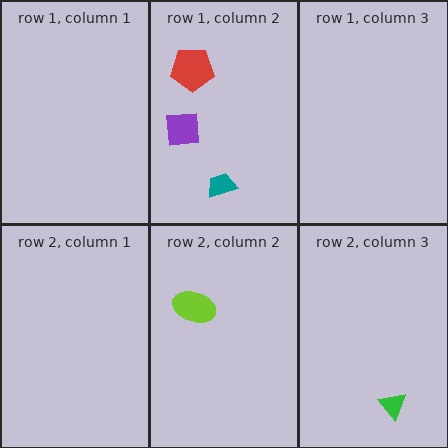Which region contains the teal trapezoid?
The row 1, column 2 region.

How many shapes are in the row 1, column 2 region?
3.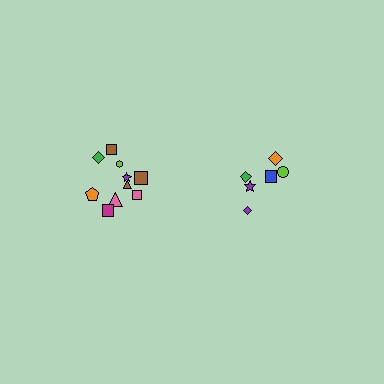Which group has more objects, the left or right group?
The left group.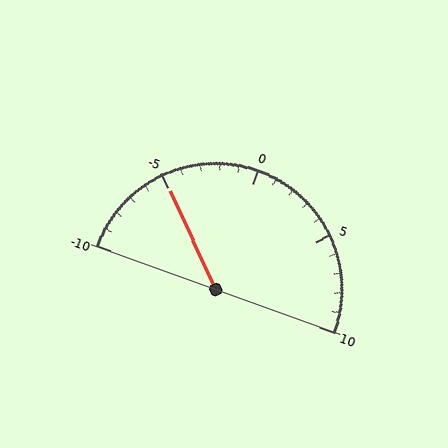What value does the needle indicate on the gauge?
The needle indicates approximately -5.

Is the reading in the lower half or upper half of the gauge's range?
The reading is in the lower half of the range (-10 to 10).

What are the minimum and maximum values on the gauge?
The gauge ranges from -10 to 10.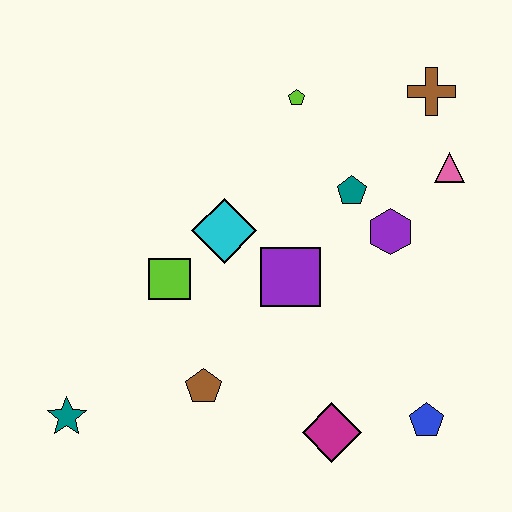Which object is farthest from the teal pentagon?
The teal star is farthest from the teal pentagon.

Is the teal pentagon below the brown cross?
Yes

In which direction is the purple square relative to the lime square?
The purple square is to the right of the lime square.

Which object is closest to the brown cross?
The pink triangle is closest to the brown cross.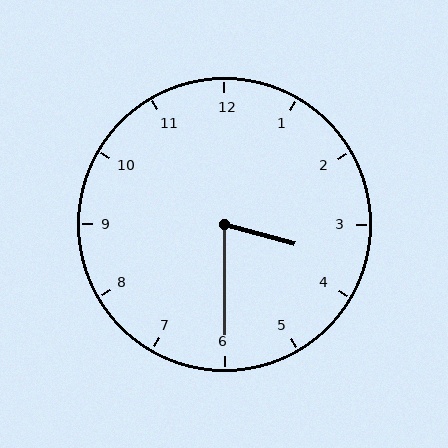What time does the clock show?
3:30.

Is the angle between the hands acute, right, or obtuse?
It is acute.